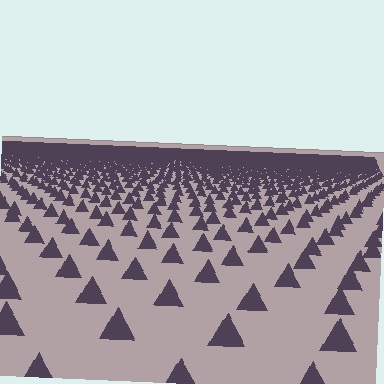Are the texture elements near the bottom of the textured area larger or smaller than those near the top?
Larger. Near the bottom, elements are closer to the viewer and appear at a bigger on-screen size.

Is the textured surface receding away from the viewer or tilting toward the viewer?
The surface is receding away from the viewer. Texture elements get smaller and denser toward the top.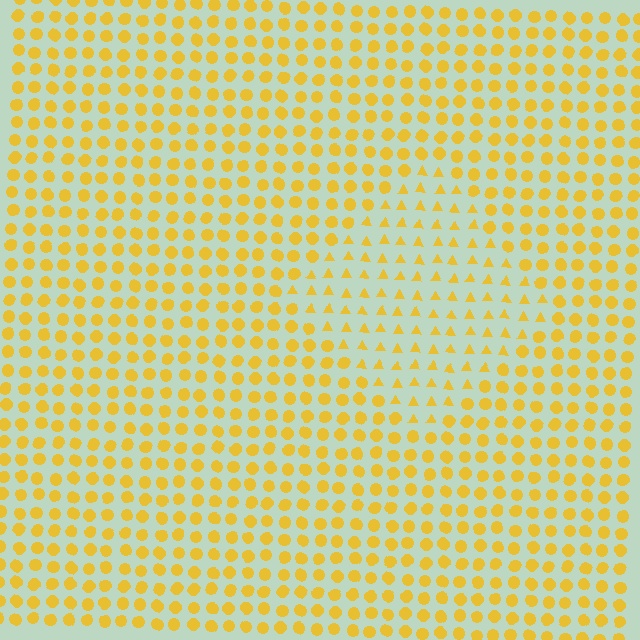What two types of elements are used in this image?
The image uses triangles inside the diamond region and circles outside it.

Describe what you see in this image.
The image is filled with small yellow elements arranged in a uniform grid. A diamond-shaped region contains triangles, while the surrounding area contains circles. The boundary is defined purely by the change in element shape.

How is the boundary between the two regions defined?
The boundary is defined by a change in element shape: triangles inside vs. circles outside. All elements share the same color and spacing.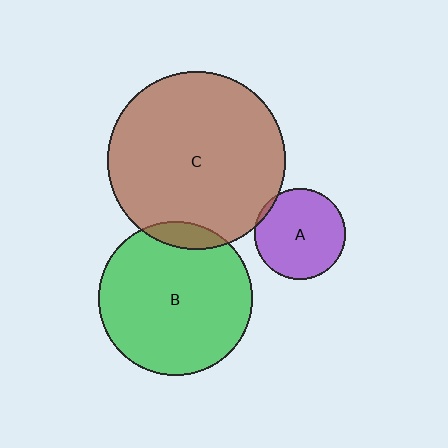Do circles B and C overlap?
Yes.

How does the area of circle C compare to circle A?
Approximately 3.8 times.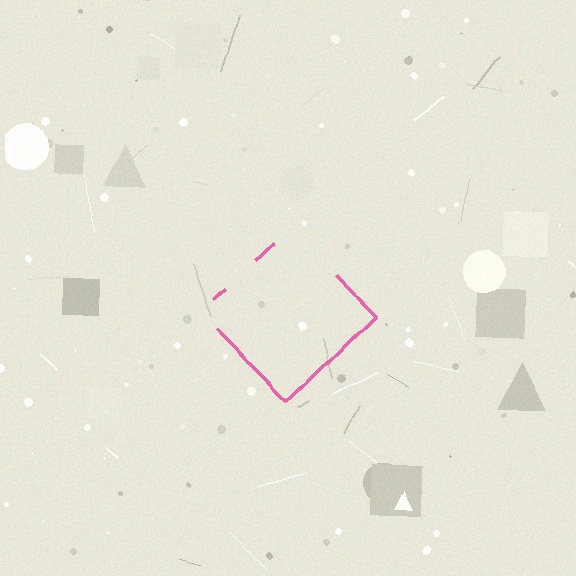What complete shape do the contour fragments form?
The contour fragments form a diamond.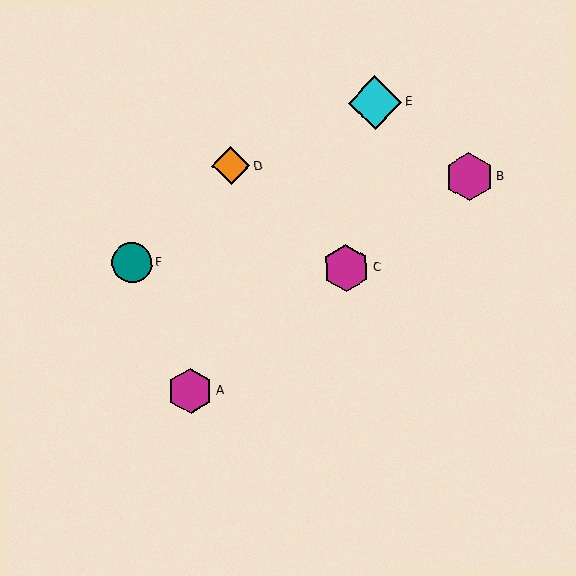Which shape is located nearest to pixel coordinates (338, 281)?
The magenta hexagon (labeled C) at (346, 268) is nearest to that location.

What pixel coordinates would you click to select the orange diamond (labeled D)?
Click at (231, 166) to select the orange diamond D.